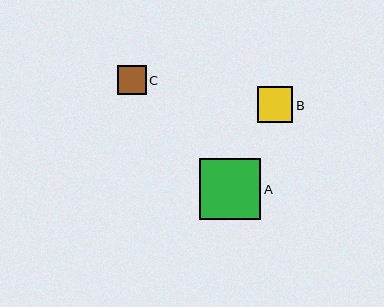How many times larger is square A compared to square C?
Square A is approximately 2.1 times the size of square C.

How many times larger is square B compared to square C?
Square B is approximately 1.2 times the size of square C.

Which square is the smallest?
Square C is the smallest with a size of approximately 29 pixels.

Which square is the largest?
Square A is the largest with a size of approximately 61 pixels.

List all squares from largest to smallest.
From largest to smallest: A, B, C.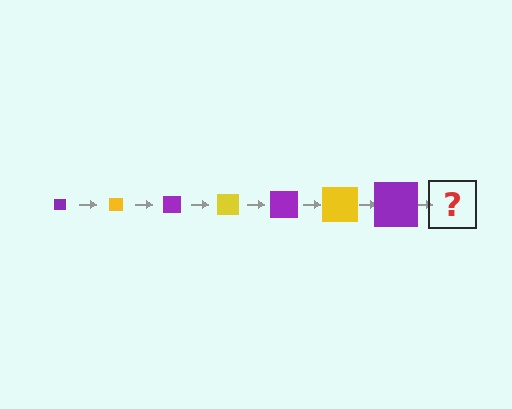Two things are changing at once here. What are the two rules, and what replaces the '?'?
The two rules are that the square grows larger each step and the color cycles through purple and yellow. The '?' should be a yellow square, larger than the previous one.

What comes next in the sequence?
The next element should be a yellow square, larger than the previous one.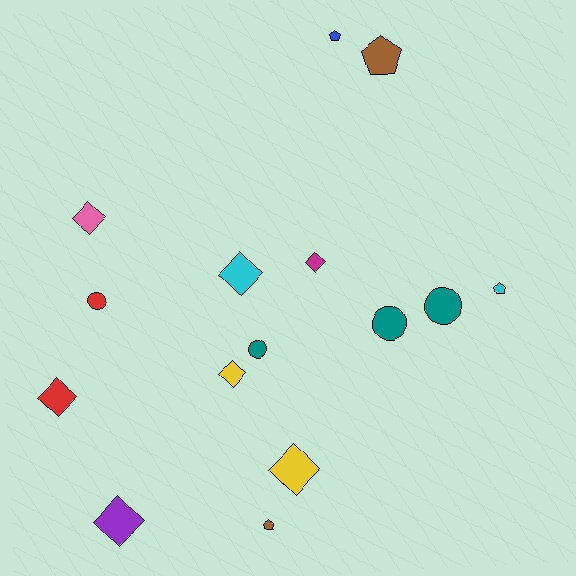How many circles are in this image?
There are 4 circles.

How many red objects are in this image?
There are 2 red objects.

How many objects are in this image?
There are 15 objects.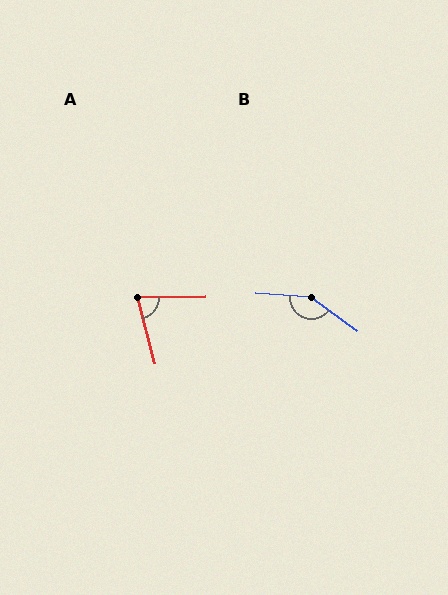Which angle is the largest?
B, at approximately 148 degrees.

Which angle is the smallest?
A, at approximately 76 degrees.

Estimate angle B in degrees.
Approximately 148 degrees.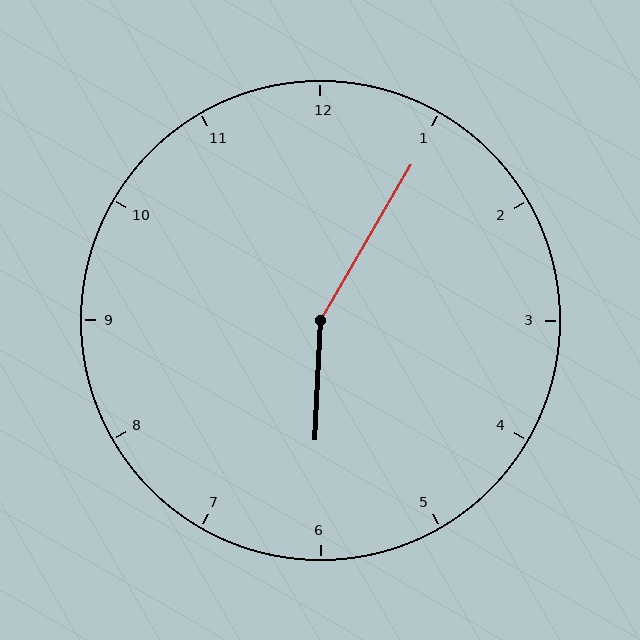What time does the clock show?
6:05.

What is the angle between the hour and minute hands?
Approximately 152 degrees.